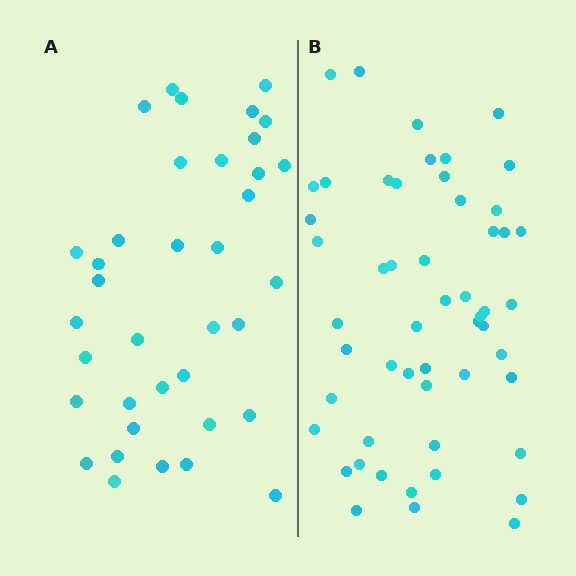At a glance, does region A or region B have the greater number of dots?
Region B (the right region) has more dots.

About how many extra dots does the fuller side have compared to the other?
Region B has approximately 15 more dots than region A.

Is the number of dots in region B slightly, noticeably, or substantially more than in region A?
Region B has noticeably more, but not dramatically so. The ratio is roughly 1.4 to 1.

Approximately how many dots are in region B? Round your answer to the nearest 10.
About 50 dots. (The exact count is 53, which rounds to 50.)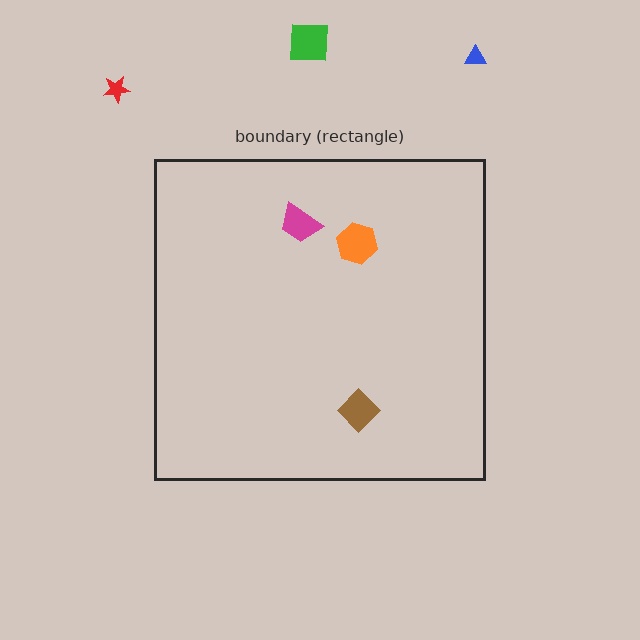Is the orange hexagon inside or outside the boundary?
Inside.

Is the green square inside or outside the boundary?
Outside.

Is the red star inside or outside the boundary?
Outside.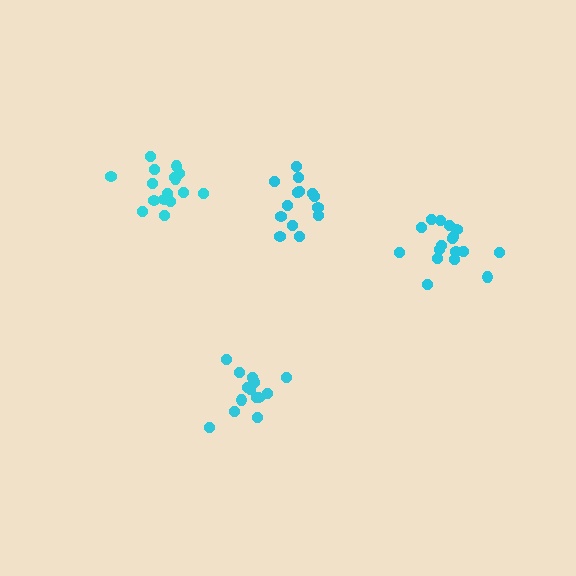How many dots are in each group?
Group 1: 17 dots, Group 2: 16 dots, Group 3: 14 dots, Group 4: 16 dots (63 total).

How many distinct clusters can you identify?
There are 4 distinct clusters.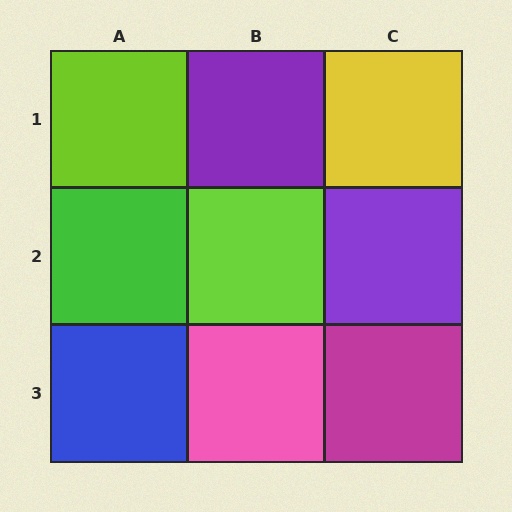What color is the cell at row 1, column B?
Purple.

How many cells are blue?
1 cell is blue.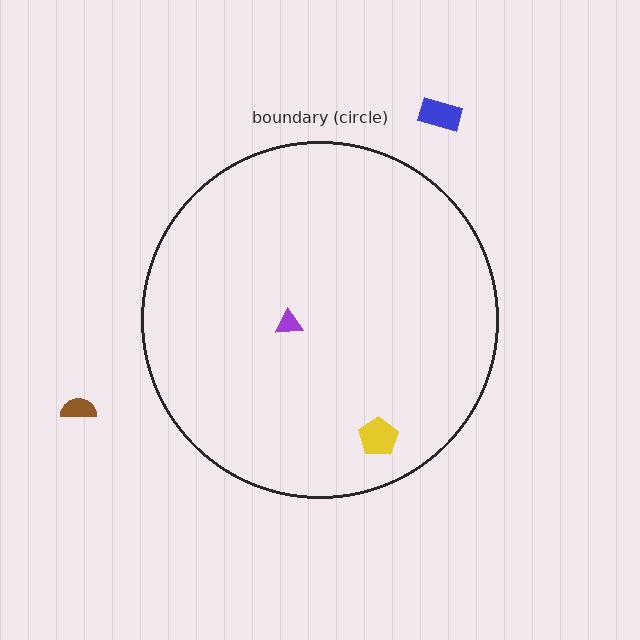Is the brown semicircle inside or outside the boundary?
Outside.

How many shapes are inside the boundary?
2 inside, 2 outside.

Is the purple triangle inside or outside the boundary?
Inside.